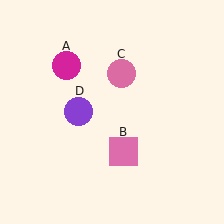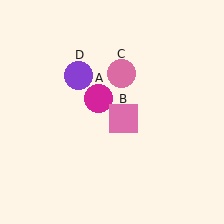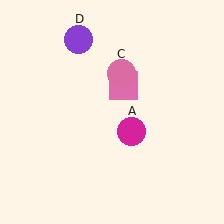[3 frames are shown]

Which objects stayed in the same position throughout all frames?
Pink circle (object C) remained stationary.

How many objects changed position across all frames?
3 objects changed position: magenta circle (object A), pink square (object B), purple circle (object D).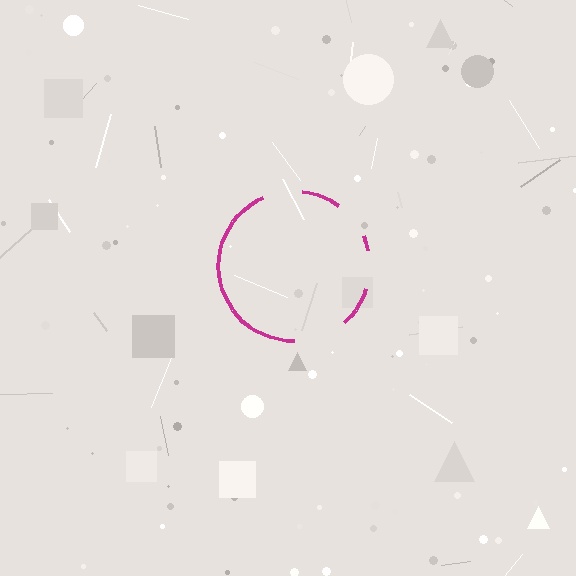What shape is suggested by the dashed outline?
The dashed outline suggests a circle.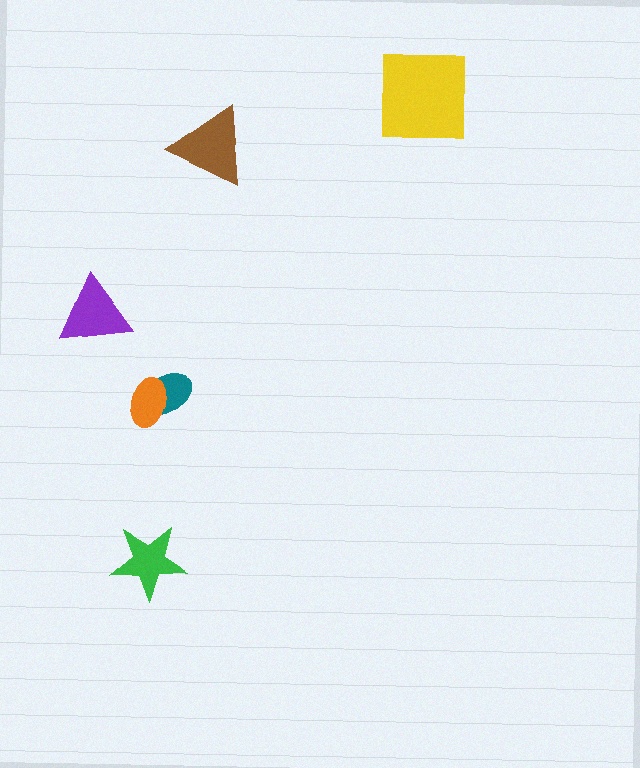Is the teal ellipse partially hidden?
Yes, it is partially covered by another shape.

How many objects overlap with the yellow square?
0 objects overlap with the yellow square.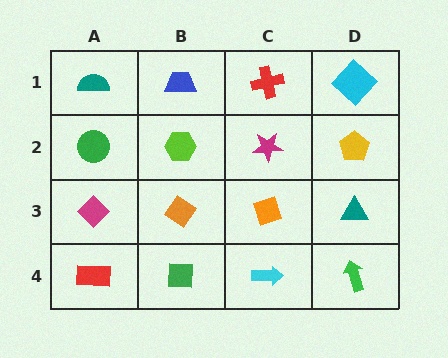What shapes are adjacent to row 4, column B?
An orange diamond (row 3, column B), a red rectangle (row 4, column A), a cyan arrow (row 4, column C).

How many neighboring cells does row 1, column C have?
3.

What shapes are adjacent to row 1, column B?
A lime hexagon (row 2, column B), a teal semicircle (row 1, column A), a red cross (row 1, column C).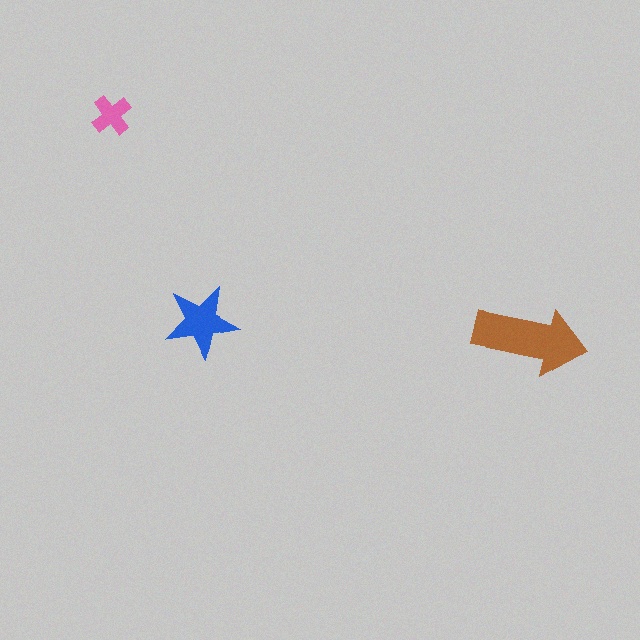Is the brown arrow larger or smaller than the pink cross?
Larger.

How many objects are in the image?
There are 3 objects in the image.